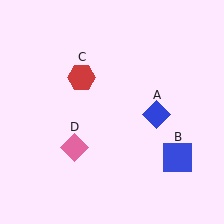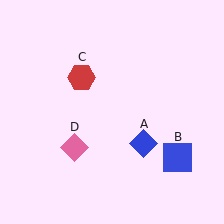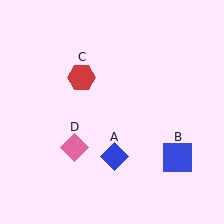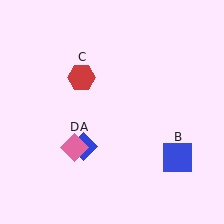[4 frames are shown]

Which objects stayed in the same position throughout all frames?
Blue square (object B) and red hexagon (object C) and pink diamond (object D) remained stationary.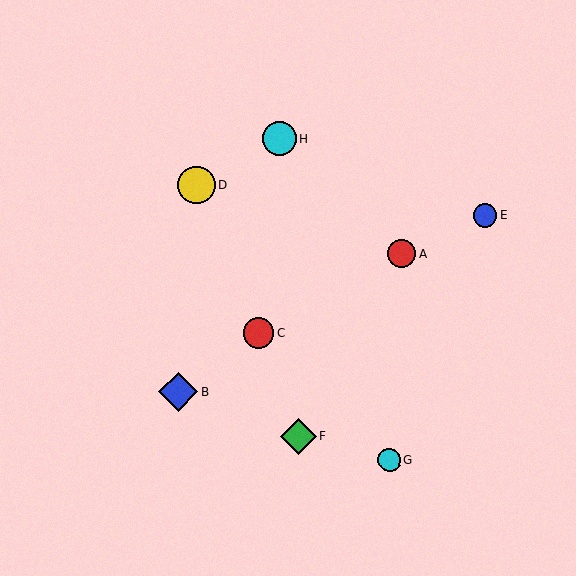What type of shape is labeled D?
Shape D is a yellow circle.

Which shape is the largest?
The blue diamond (labeled B) is the largest.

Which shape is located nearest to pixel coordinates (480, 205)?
The blue circle (labeled E) at (485, 216) is nearest to that location.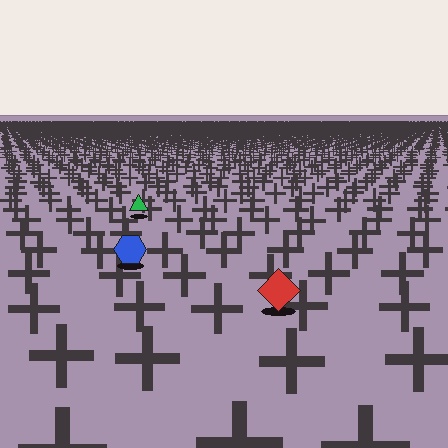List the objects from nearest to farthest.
From nearest to farthest: the red diamond, the blue hexagon, the green triangle.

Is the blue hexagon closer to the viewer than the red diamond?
No. The red diamond is closer — you can tell from the texture gradient: the ground texture is coarser near it.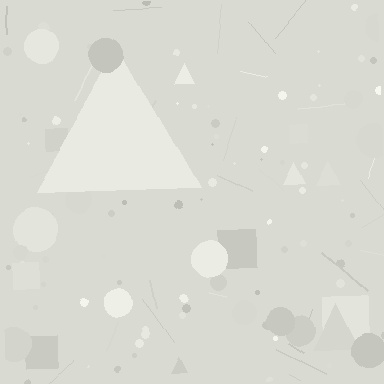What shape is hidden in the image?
A triangle is hidden in the image.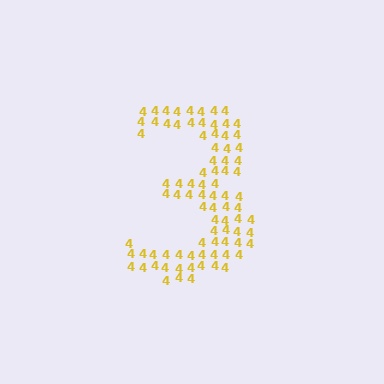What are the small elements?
The small elements are digit 4's.